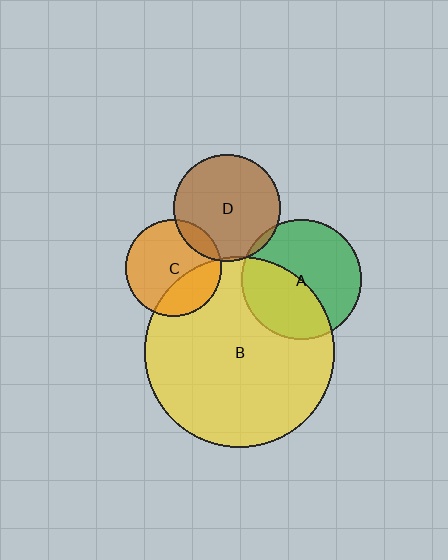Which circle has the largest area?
Circle B (yellow).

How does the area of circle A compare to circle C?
Approximately 1.5 times.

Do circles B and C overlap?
Yes.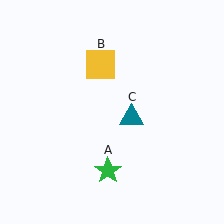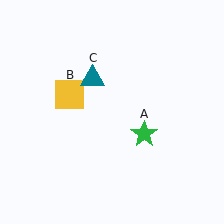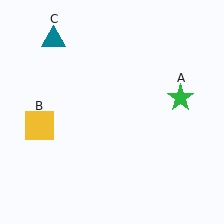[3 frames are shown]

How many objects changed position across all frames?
3 objects changed position: green star (object A), yellow square (object B), teal triangle (object C).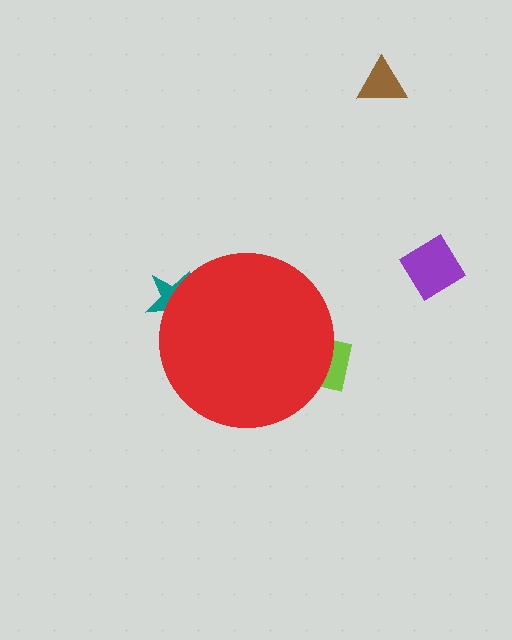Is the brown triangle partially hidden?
No, the brown triangle is fully visible.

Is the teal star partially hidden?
Yes, the teal star is partially hidden behind the red circle.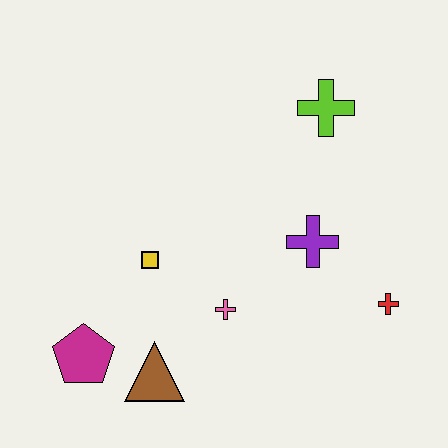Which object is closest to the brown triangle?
The magenta pentagon is closest to the brown triangle.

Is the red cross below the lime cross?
Yes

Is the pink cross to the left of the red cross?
Yes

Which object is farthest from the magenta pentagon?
The lime cross is farthest from the magenta pentagon.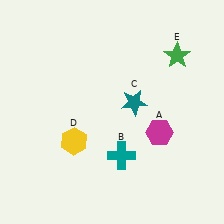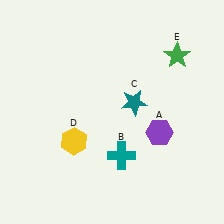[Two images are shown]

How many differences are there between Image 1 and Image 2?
There is 1 difference between the two images.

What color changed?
The hexagon (A) changed from magenta in Image 1 to purple in Image 2.